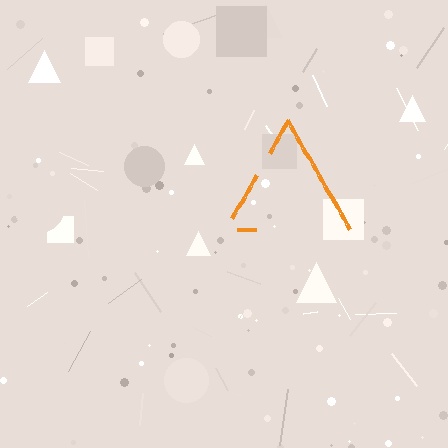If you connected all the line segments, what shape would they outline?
They would outline a triangle.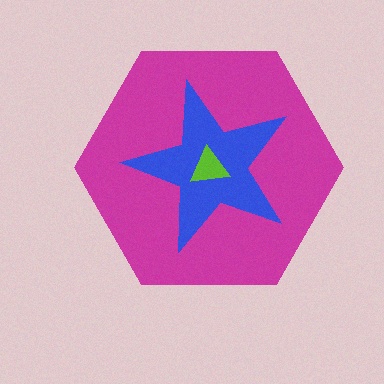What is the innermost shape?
The lime triangle.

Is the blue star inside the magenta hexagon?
Yes.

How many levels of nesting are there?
3.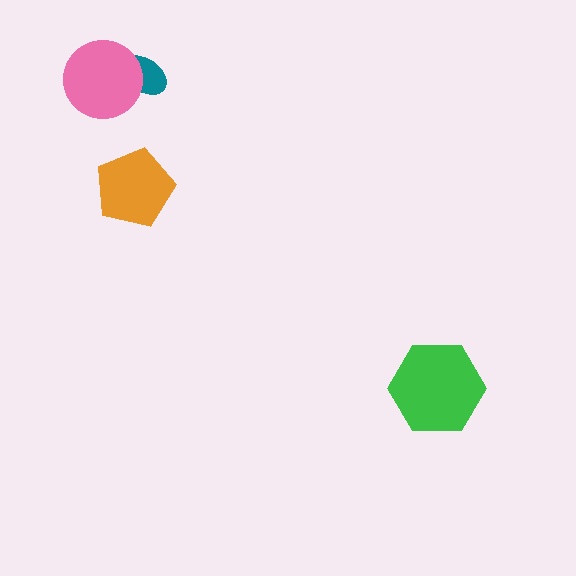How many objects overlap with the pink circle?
1 object overlaps with the pink circle.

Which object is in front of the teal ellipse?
The pink circle is in front of the teal ellipse.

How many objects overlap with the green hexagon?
0 objects overlap with the green hexagon.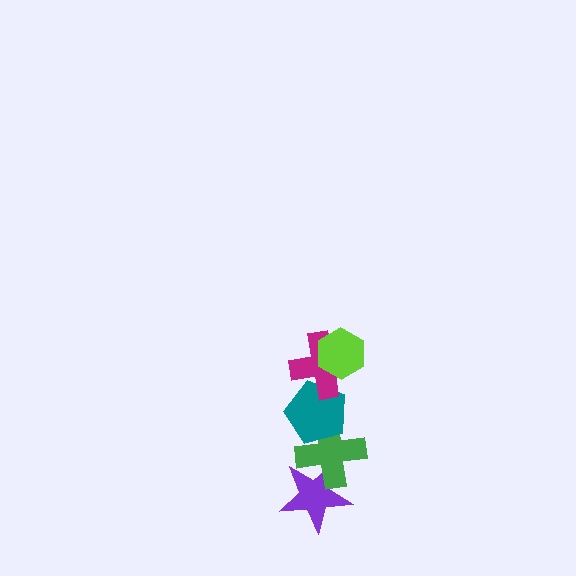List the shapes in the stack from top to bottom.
From top to bottom: the lime hexagon, the magenta cross, the teal pentagon, the green cross, the purple star.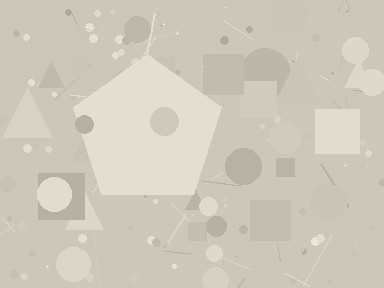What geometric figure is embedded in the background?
A pentagon is embedded in the background.